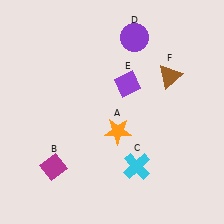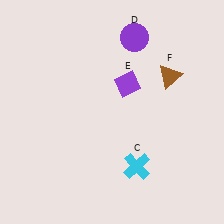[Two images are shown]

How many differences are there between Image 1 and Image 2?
There are 2 differences between the two images.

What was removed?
The magenta diamond (B), the orange star (A) were removed in Image 2.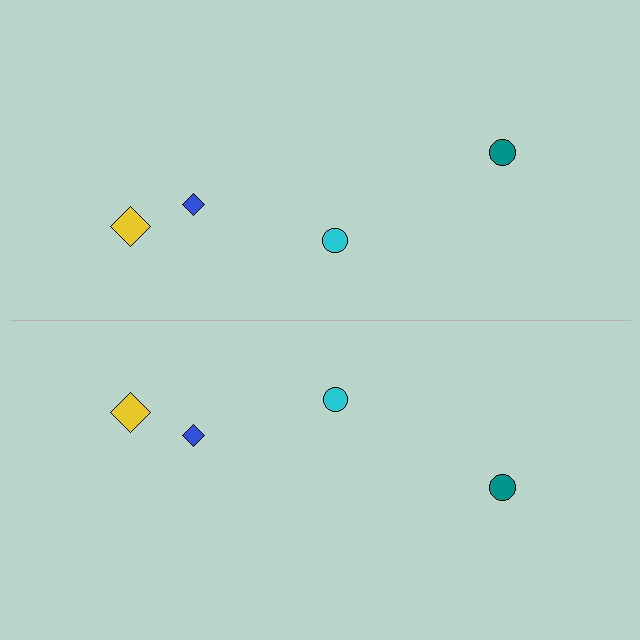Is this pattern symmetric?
Yes, this pattern has bilateral (reflection) symmetry.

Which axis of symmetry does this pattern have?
The pattern has a horizontal axis of symmetry running through the center of the image.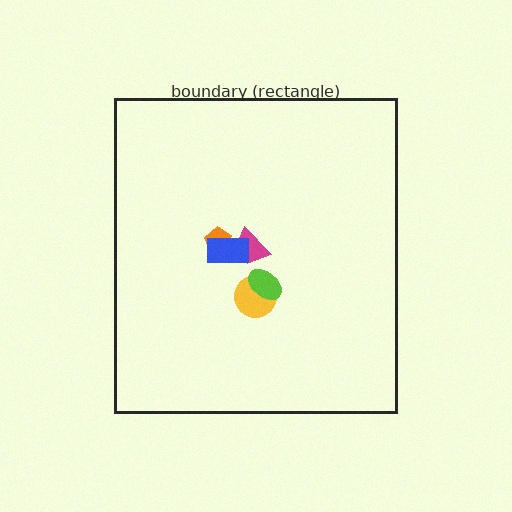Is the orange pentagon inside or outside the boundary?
Inside.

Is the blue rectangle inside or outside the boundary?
Inside.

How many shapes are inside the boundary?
5 inside, 0 outside.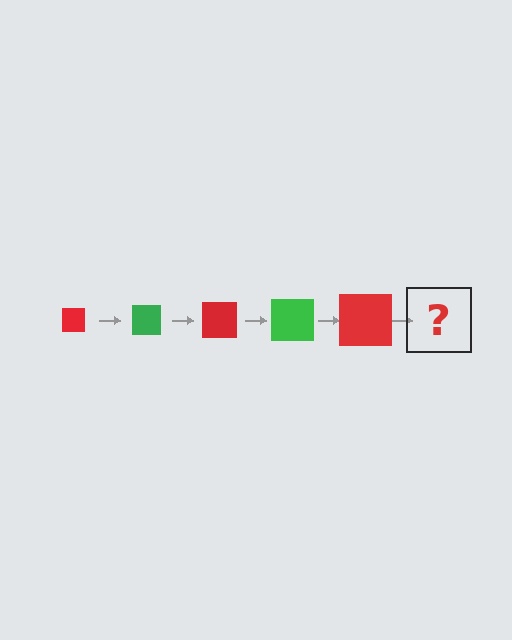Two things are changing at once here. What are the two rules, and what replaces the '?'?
The two rules are that the square grows larger each step and the color cycles through red and green. The '?' should be a green square, larger than the previous one.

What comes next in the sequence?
The next element should be a green square, larger than the previous one.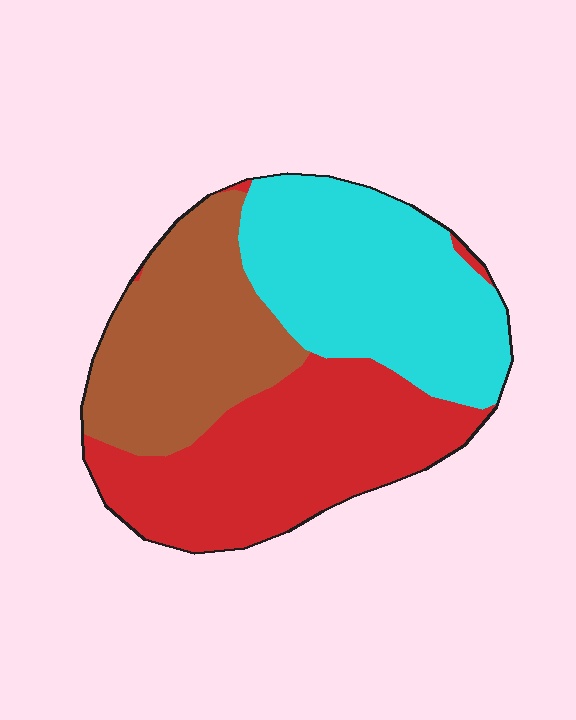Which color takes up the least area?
Brown, at roughly 30%.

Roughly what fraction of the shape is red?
Red covers 37% of the shape.